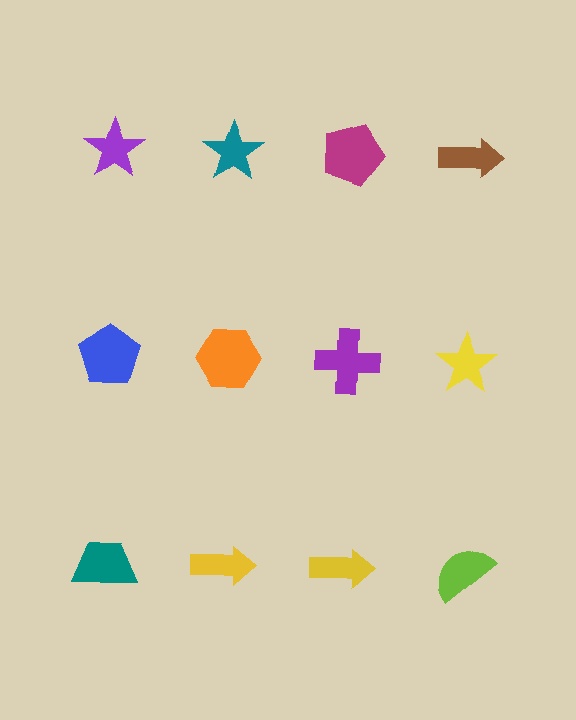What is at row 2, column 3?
A purple cross.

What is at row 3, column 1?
A teal trapezoid.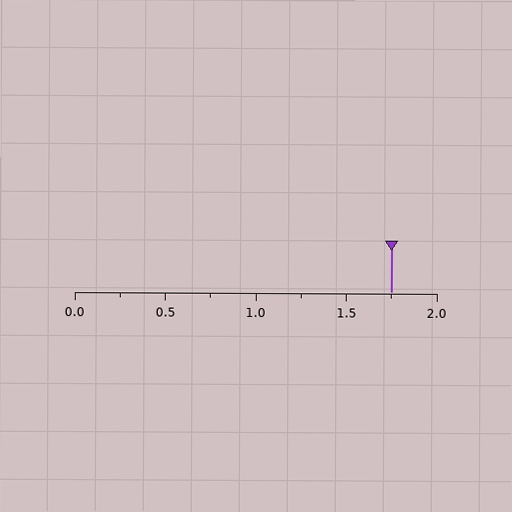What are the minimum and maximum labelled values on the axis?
The axis runs from 0.0 to 2.0.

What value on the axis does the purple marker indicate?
The marker indicates approximately 1.75.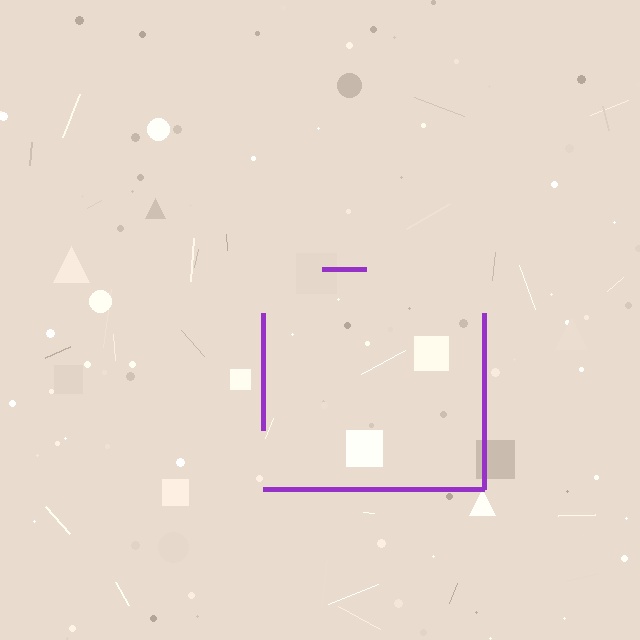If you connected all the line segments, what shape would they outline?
They would outline a square.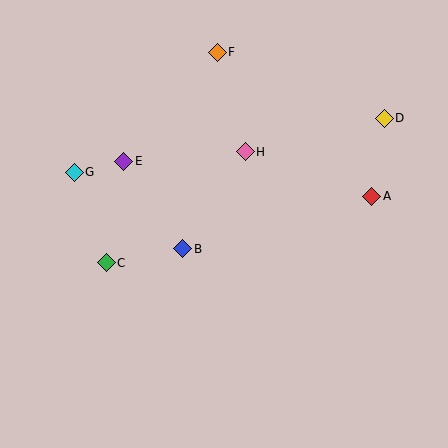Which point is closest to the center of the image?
Point B at (183, 249) is closest to the center.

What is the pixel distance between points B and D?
The distance between B and D is 240 pixels.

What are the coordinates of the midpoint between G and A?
The midpoint between G and A is at (223, 184).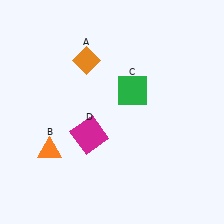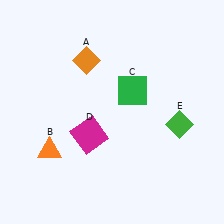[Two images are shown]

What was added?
A green diamond (E) was added in Image 2.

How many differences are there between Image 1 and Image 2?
There is 1 difference between the two images.